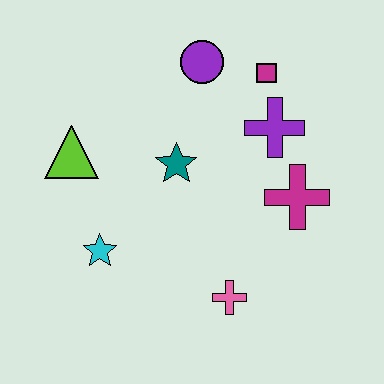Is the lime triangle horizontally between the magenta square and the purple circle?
No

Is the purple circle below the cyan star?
No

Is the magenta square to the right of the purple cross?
No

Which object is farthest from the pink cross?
The purple circle is farthest from the pink cross.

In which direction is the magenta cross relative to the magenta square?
The magenta cross is below the magenta square.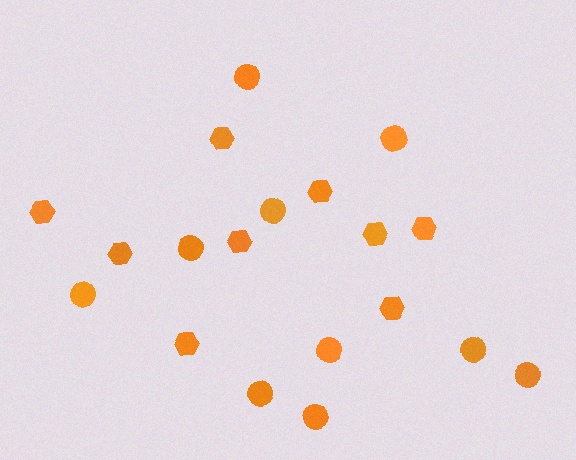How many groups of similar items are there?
There are 2 groups: one group of circles (10) and one group of hexagons (9).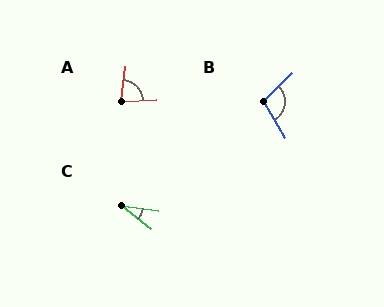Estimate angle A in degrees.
Approximately 80 degrees.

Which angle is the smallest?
C, at approximately 31 degrees.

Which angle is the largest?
B, at approximately 104 degrees.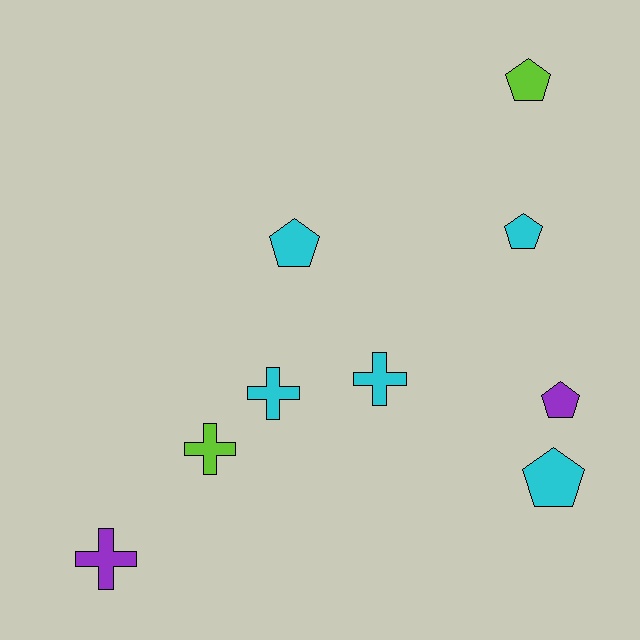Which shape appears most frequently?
Pentagon, with 5 objects.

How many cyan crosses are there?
There are 2 cyan crosses.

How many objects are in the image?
There are 9 objects.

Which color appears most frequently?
Cyan, with 5 objects.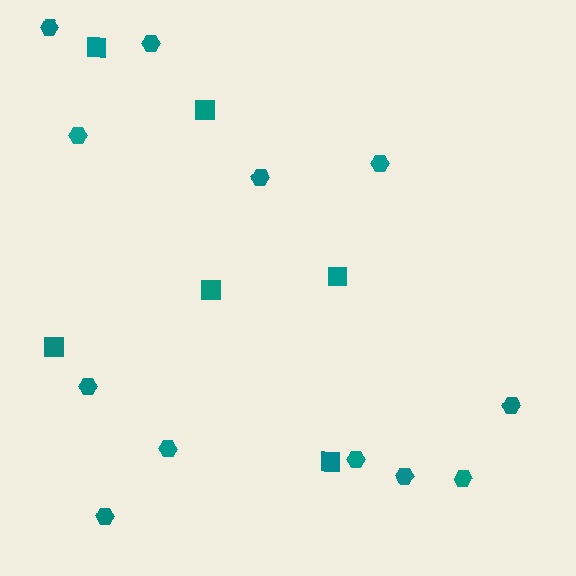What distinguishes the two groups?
There are 2 groups: one group of hexagons (12) and one group of squares (6).